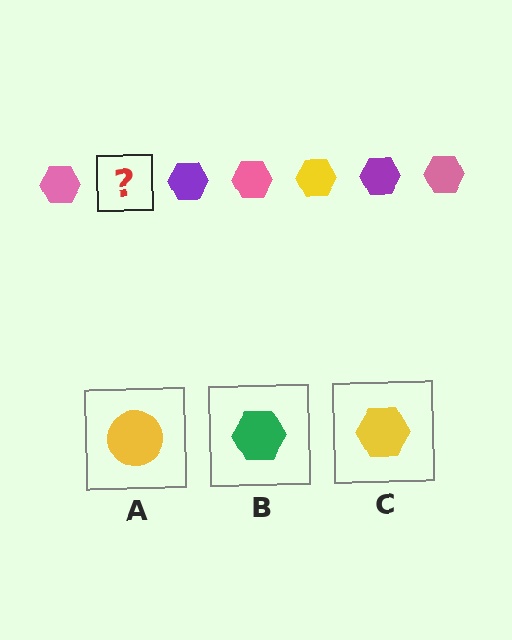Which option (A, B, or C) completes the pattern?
C.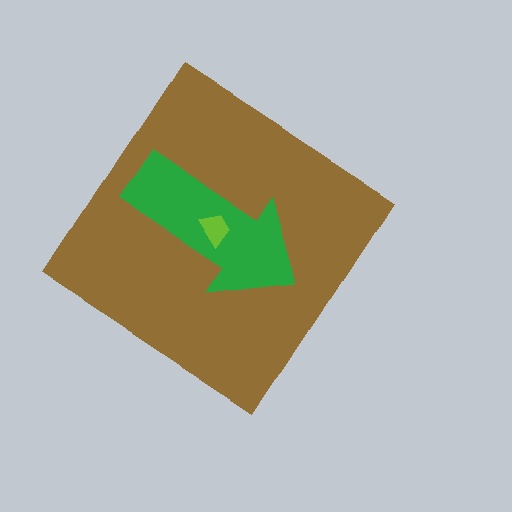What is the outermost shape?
The brown diamond.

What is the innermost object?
The lime trapezoid.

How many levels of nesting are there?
3.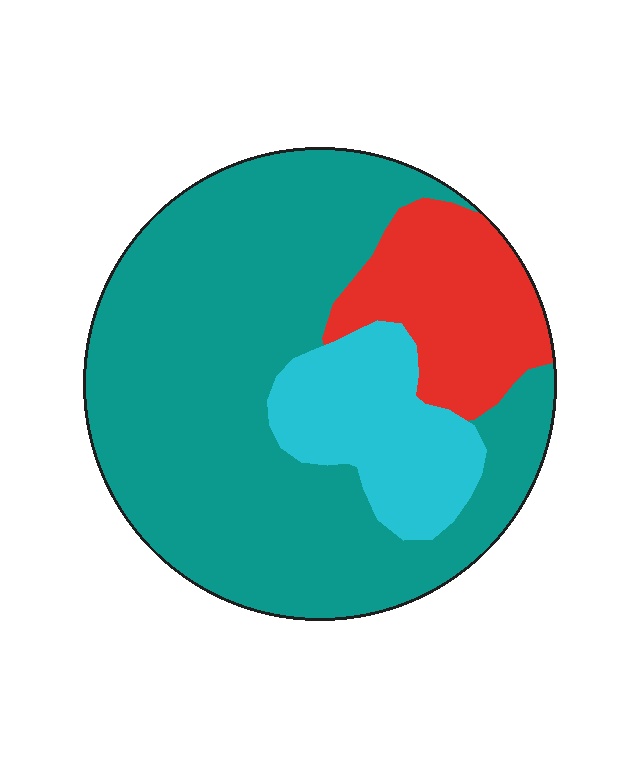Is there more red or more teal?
Teal.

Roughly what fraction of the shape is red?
Red covers roughly 15% of the shape.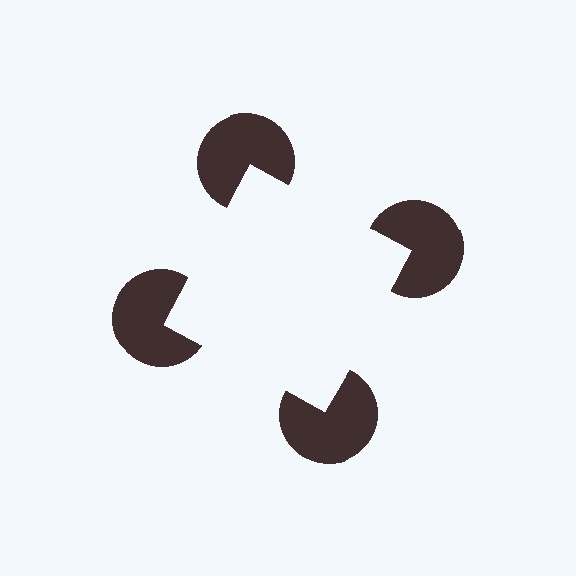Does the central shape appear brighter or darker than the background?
It typically appears slightly brighter than the background, even though no actual brightness change is drawn.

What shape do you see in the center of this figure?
An illusory square — its edges are inferred from the aligned wedge cuts in the pac-man discs, not physically drawn.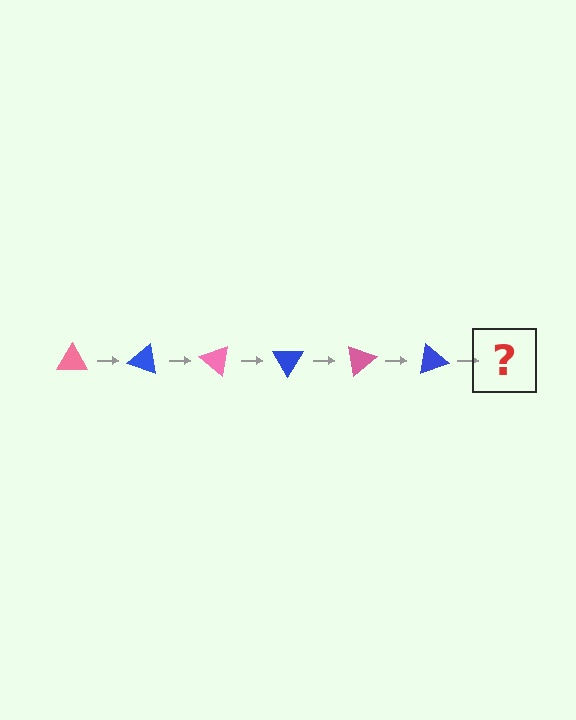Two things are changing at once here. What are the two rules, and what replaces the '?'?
The two rules are that it rotates 20 degrees each step and the color cycles through pink and blue. The '?' should be a pink triangle, rotated 120 degrees from the start.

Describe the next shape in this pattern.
It should be a pink triangle, rotated 120 degrees from the start.